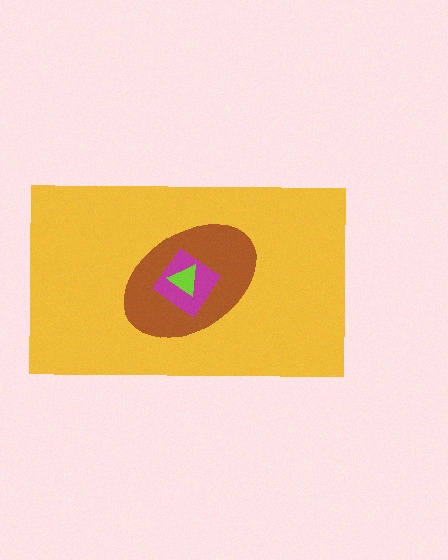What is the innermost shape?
The lime triangle.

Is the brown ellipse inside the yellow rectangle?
Yes.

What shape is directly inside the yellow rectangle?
The brown ellipse.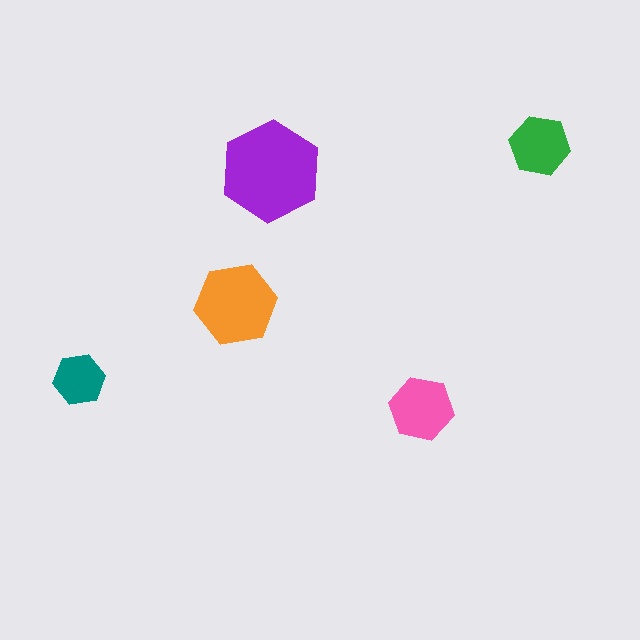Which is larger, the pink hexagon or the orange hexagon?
The orange one.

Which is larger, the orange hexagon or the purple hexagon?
The purple one.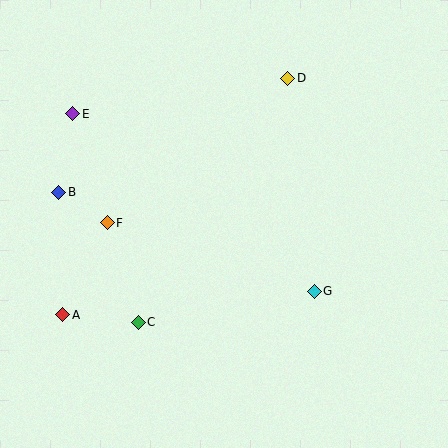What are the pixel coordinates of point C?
Point C is at (138, 322).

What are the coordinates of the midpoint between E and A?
The midpoint between E and A is at (68, 214).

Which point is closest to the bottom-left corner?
Point A is closest to the bottom-left corner.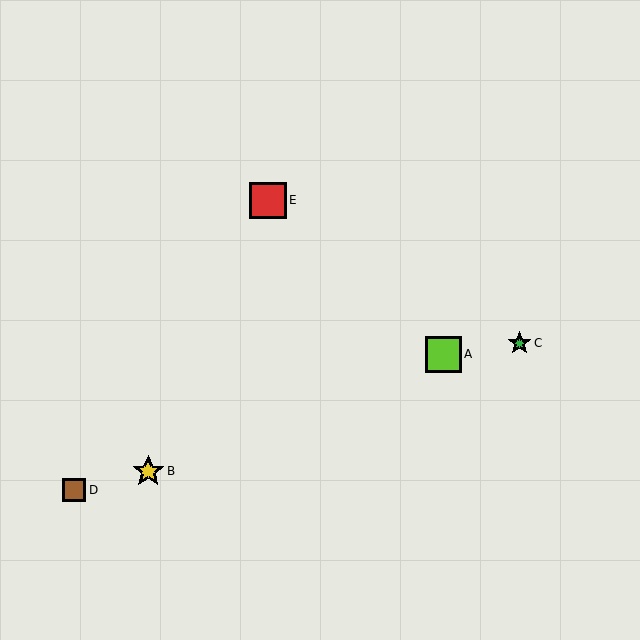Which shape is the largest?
The red square (labeled E) is the largest.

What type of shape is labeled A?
Shape A is a lime square.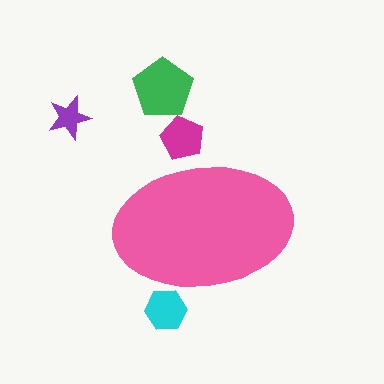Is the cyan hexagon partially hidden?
Yes, the cyan hexagon is partially hidden behind the pink ellipse.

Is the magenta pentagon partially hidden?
Yes, the magenta pentagon is partially hidden behind the pink ellipse.